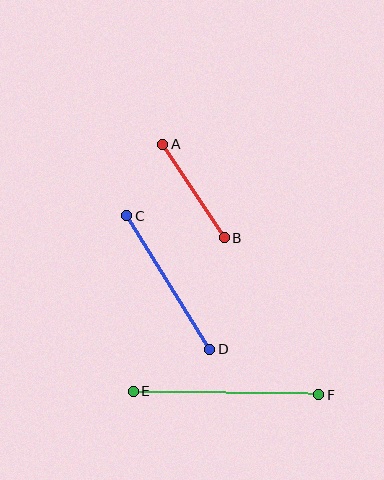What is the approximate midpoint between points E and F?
The midpoint is at approximately (226, 393) pixels.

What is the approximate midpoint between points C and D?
The midpoint is at approximately (168, 282) pixels.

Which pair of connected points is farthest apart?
Points E and F are farthest apart.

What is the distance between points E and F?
The distance is approximately 185 pixels.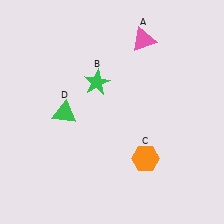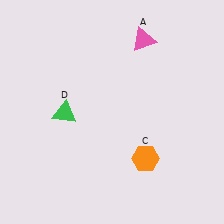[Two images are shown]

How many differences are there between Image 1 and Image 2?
There is 1 difference between the two images.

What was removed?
The green star (B) was removed in Image 2.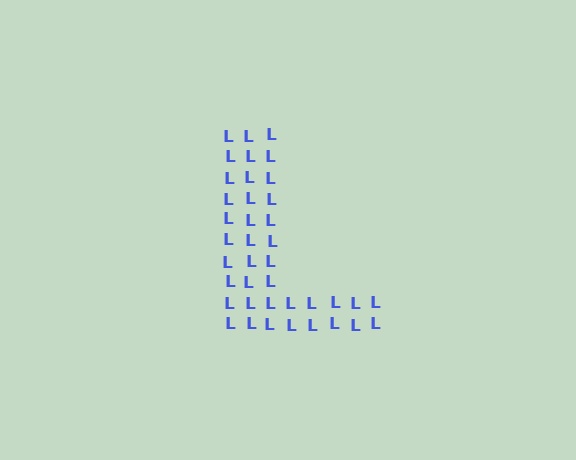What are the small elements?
The small elements are letter L's.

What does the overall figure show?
The overall figure shows the letter L.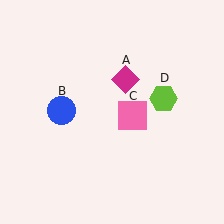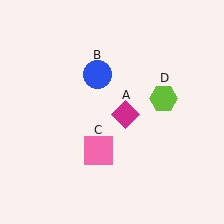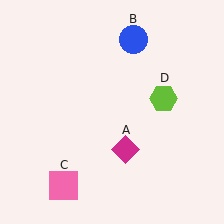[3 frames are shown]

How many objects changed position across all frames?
3 objects changed position: magenta diamond (object A), blue circle (object B), pink square (object C).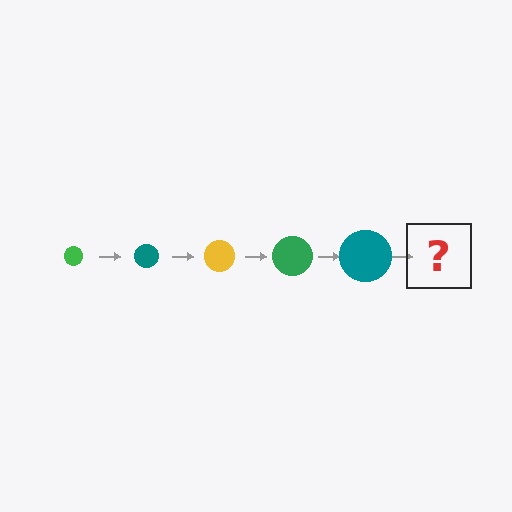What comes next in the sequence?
The next element should be a yellow circle, larger than the previous one.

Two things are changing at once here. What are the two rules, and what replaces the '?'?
The two rules are that the circle grows larger each step and the color cycles through green, teal, and yellow. The '?' should be a yellow circle, larger than the previous one.